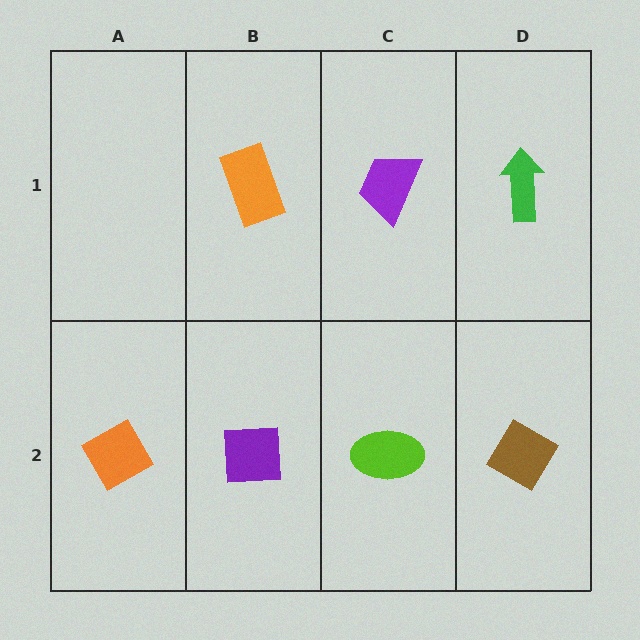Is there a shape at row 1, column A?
No, that cell is empty.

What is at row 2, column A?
An orange diamond.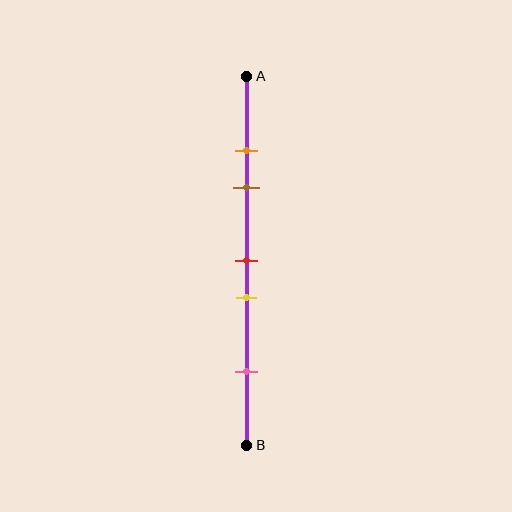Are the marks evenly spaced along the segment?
No, the marks are not evenly spaced.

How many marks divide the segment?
There are 5 marks dividing the segment.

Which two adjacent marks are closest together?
The orange and brown marks are the closest adjacent pair.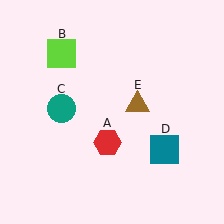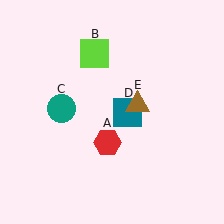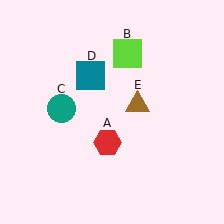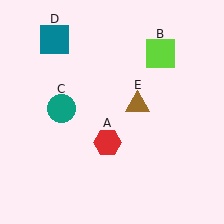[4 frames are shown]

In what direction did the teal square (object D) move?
The teal square (object D) moved up and to the left.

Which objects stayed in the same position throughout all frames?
Red hexagon (object A) and teal circle (object C) and brown triangle (object E) remained stationary.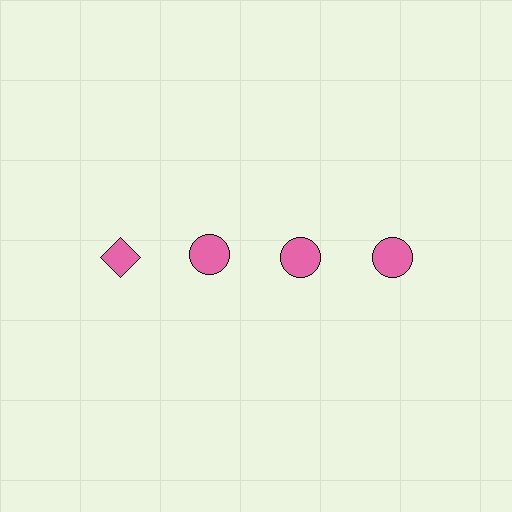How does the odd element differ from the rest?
It has a different shape: diamond instead of circle.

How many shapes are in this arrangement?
There are 4 shapes arranged in a grid pattern.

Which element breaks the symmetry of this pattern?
The pink diamond in the top row, leftmost column breaks the symmetry. All other shapes are pink circles.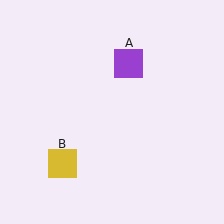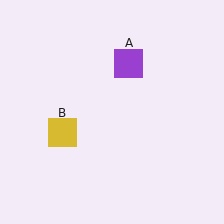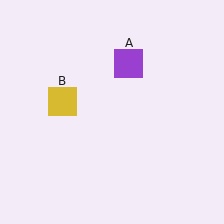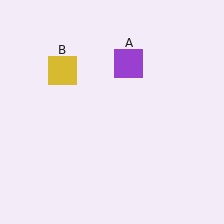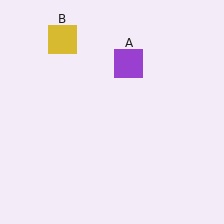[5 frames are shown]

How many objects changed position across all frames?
1 object changed position: yellow square (object B).